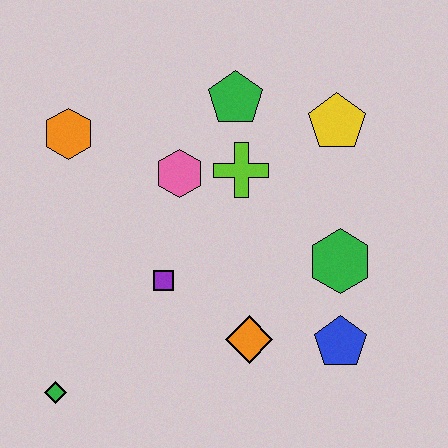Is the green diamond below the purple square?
Yes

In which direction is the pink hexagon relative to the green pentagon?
The pink hexagon is below the green pentagon.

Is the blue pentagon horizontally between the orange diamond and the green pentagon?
No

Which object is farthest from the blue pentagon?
The orange hexagon is farthest from the blue pentagon.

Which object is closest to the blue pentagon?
The green hexagon is closest to the blue pentagon.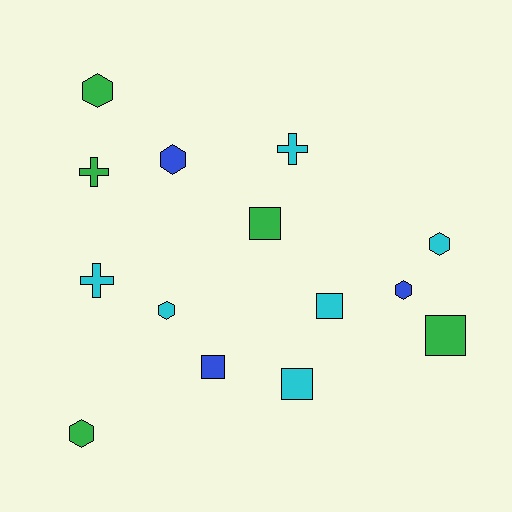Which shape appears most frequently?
Hexagon, with 6 objects.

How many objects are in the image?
There are 14 objects.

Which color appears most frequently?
Cyan, with 6 objects.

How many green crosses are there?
There is 1 green cross.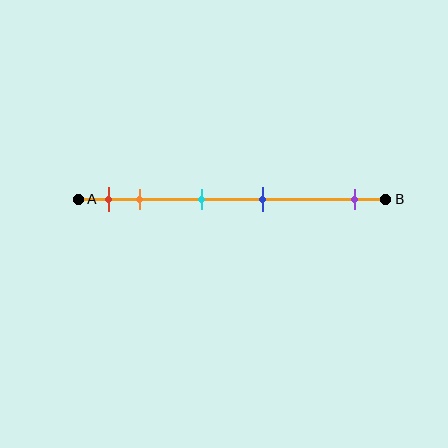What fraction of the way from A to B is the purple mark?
The purple mark is approximately 90% (0.9) of the way from A to B.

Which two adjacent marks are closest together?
The red and orange marks are the closest adjacent pair.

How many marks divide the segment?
There are 5 marks dividing the segment.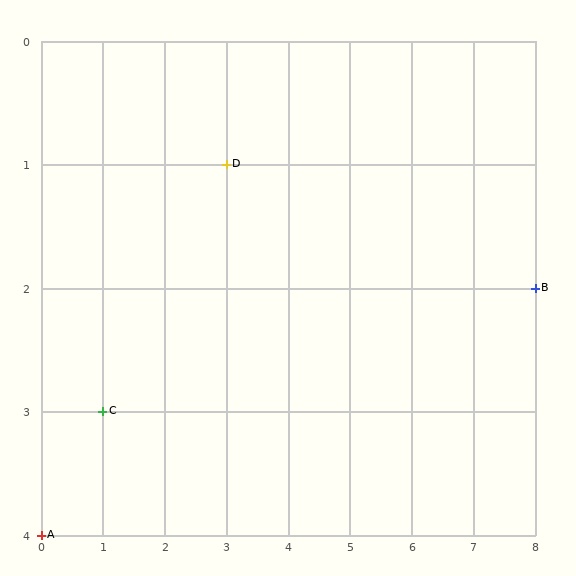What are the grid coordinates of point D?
Point D is at grid coordinates (3, 1).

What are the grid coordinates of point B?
Point B is at grid coordinates (8, 2).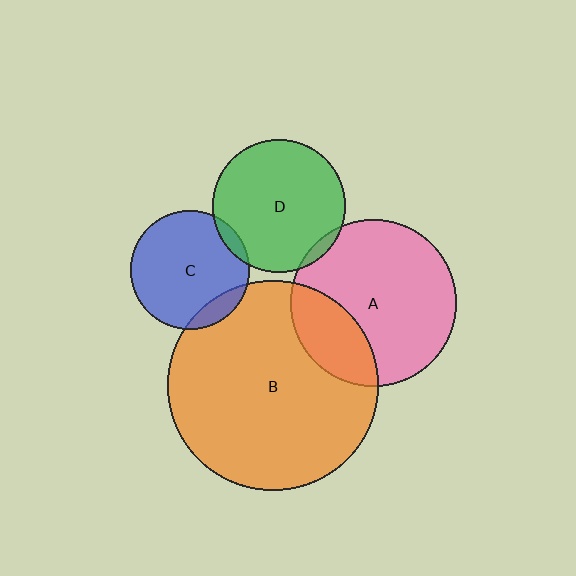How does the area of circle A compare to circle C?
Approximately 1.9 times.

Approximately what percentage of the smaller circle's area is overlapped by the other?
Approximately 5%.